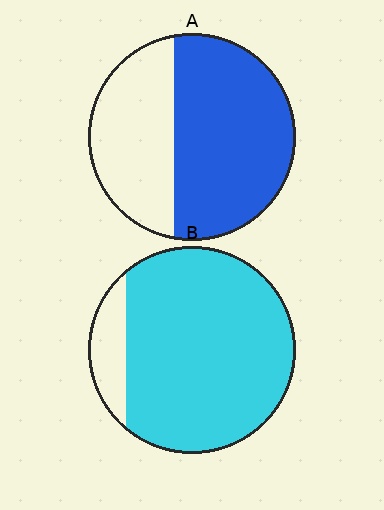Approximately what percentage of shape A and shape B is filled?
A is approximately 60% and B is approximately 90%.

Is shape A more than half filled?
Yes.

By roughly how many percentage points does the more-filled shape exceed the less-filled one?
By roughly 25 percentage points (B over A).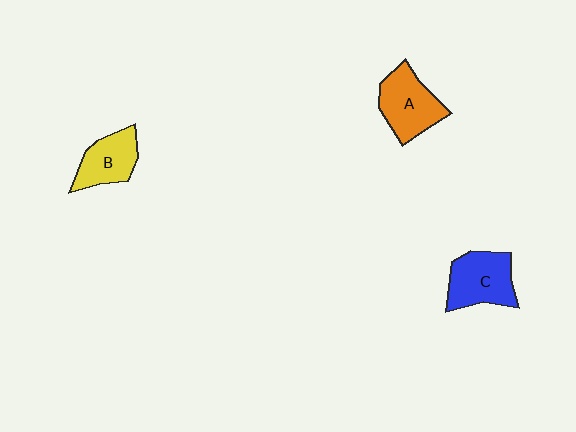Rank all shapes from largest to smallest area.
From largest to smallest: A (orange), C (blue), B (yellow).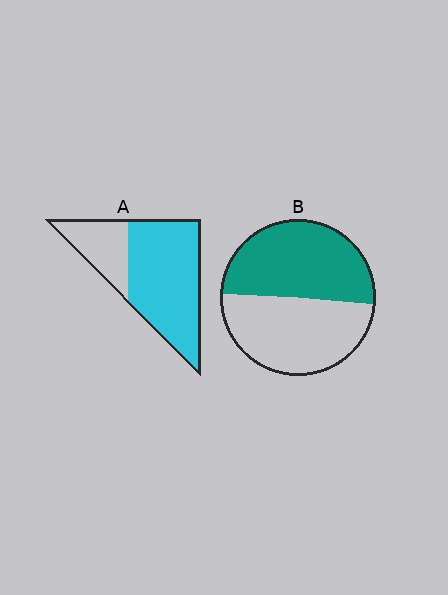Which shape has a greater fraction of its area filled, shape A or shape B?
Shape A.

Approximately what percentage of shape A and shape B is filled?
A is approximately 70% and B is approximately 50%.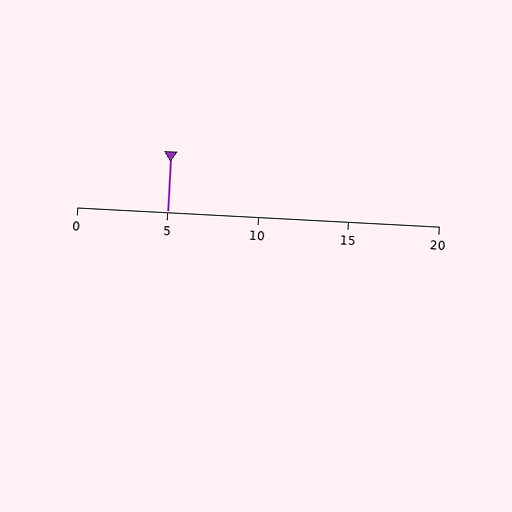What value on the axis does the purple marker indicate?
The marker indicates approximately 5.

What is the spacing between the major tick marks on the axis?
The major ticks are spaced 5 apart.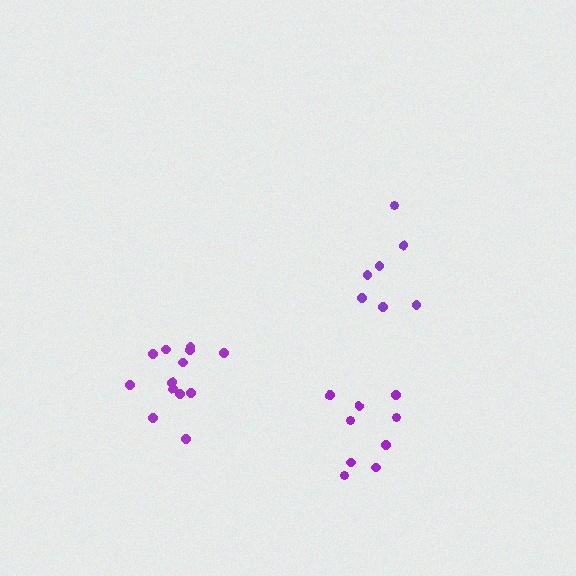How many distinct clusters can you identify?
There are 3 distinct clusters.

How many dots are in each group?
Group 1: 9 dots, Group 2: 7 dots, Group 3: 13 dots (29 total).